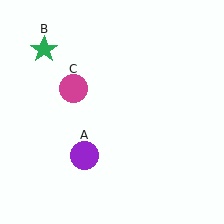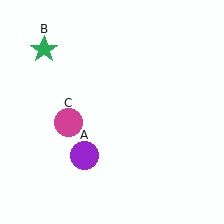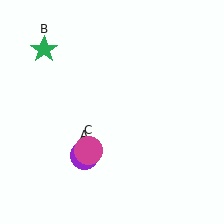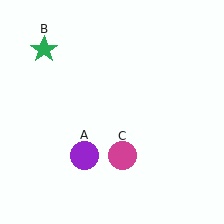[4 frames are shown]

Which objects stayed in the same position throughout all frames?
Purple circle (object A) and green star (object B) remained stationary.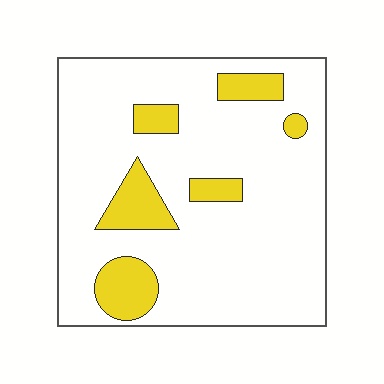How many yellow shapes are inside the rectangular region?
6.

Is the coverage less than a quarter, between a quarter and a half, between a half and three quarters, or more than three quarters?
Less than a quarter.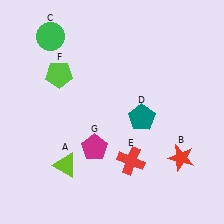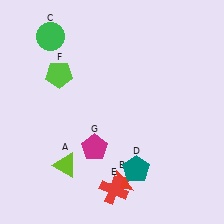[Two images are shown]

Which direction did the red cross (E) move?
The red cross (E) moved down.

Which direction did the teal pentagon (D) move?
The teal pentagon (D) moved down.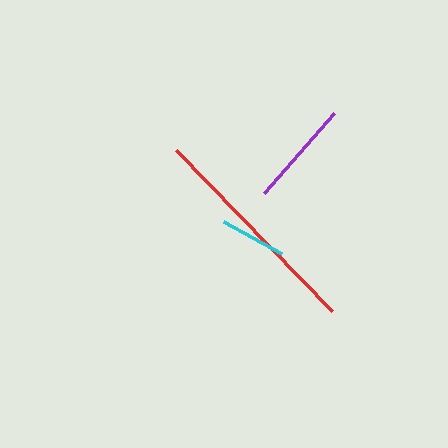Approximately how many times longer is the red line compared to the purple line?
The red line is approximately 2.1 times the length of the purple line.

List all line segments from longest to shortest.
From longest to shortest: red, purple, cyan.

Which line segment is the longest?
The red line is the longest at approximately 225 pixels.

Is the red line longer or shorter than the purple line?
The red line is longer than the purple line.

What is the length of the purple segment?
The purple segment is approximately 107 pixels long.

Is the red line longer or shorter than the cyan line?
The red line is longer than the cyan line.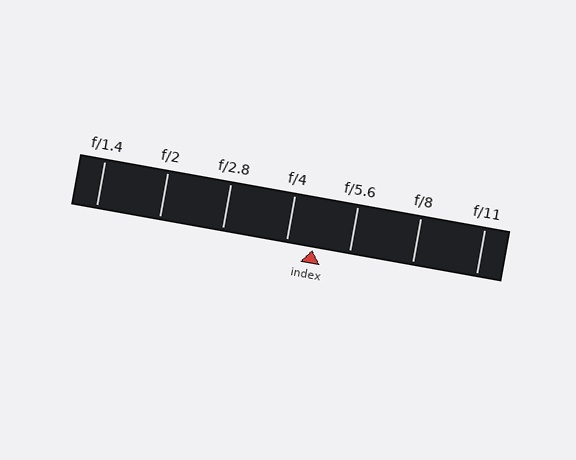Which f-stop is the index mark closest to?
The index mark is closest to f/4.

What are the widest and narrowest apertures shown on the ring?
The widest aperture shown is f/1.4 and the narrowest is f/11.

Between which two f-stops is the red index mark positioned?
The index mark is between f/4 and f/5.6.